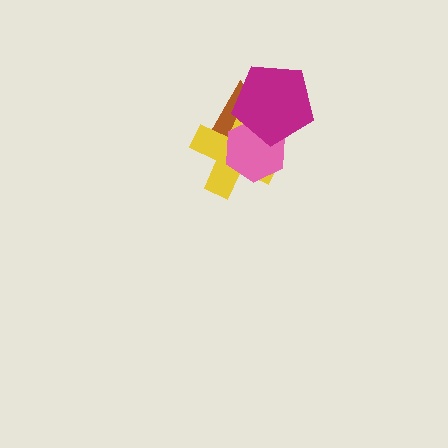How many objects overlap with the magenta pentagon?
3 objects overlap with the magenta pentagon.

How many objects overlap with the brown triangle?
3 objects overlap with the brown triangle.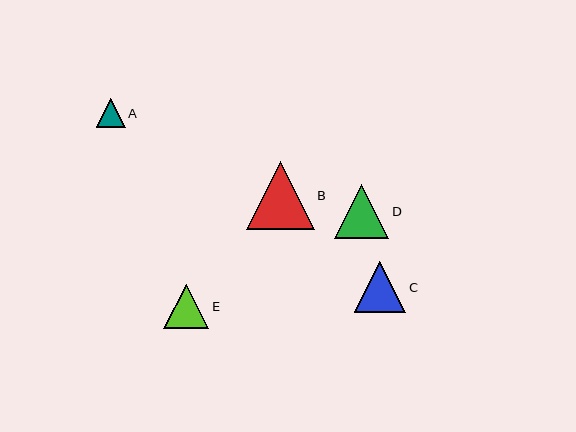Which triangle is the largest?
Triangle B is the largest with a size of approximately 68 pixels.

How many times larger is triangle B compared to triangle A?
Triangle B is approximately 2.3 times the size of triangle A.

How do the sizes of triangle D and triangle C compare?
Triangle D and triangle C are approximately the same size.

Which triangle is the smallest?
Triangle A is the smallest with a size of approximately 29 pixels.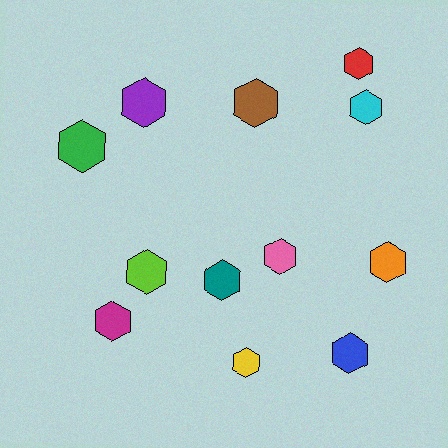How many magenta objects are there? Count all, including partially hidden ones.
There is 1 magenta object.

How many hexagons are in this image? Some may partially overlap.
There are 12 hexagons.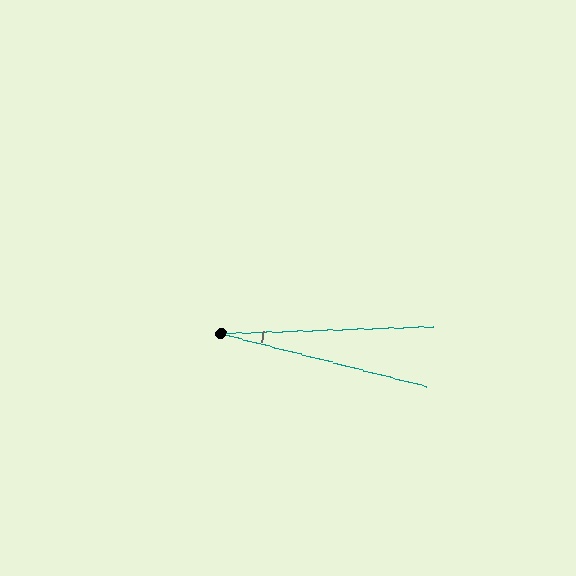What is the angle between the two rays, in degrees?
Approximately 16 degrees.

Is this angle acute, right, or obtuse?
It is acute.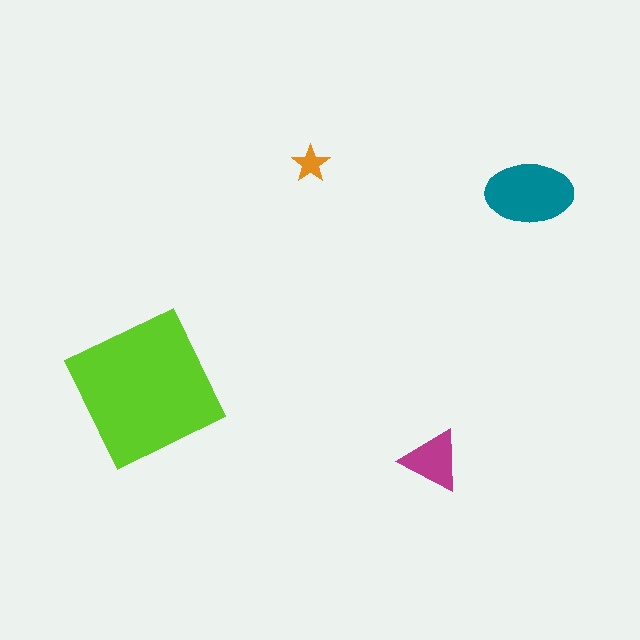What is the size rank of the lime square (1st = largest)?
1st.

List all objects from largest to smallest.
The lime square, the teal ellipse, the magenta triangle, the orange star.